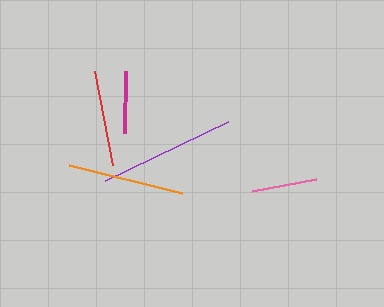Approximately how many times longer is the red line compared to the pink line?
The red line is approximately 1.5 times the length of the pink line.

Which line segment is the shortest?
The magenta line is the shortest at approximately 62 pixels.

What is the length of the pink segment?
The pink segment is approximately 64 pixels long.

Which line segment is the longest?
The purple line is the longest at approximately 136 pixels.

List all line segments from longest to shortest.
From longest to shortest: purple, orange, red, pink, magenta.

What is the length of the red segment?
The red segment is approximately 96 pixels long.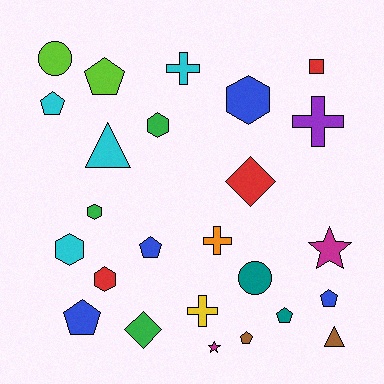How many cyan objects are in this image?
There are 4 cyan objects.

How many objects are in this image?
There are 25 objects.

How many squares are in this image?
There is 1 square.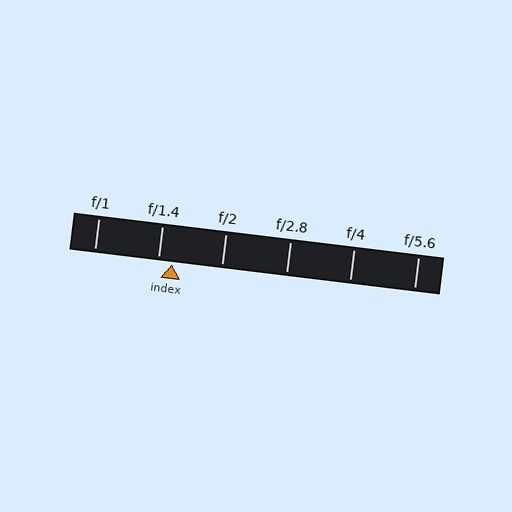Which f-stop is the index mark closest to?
The index mark is closest to f/1.4.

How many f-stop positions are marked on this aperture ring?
There are 6 f-stop positions marked.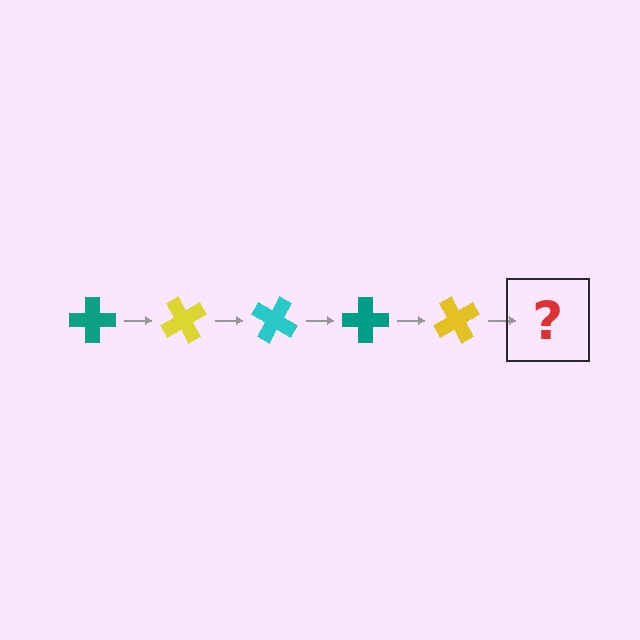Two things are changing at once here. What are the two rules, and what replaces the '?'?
The two rules are that it rotates 60 degrees each step and the color cycles through teal, yellow, and cyan. The '?' should be a cyan cross, rotated 300 degrees from the start.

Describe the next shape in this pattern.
It should be a cyan cross, rotated 300 degrees from the start.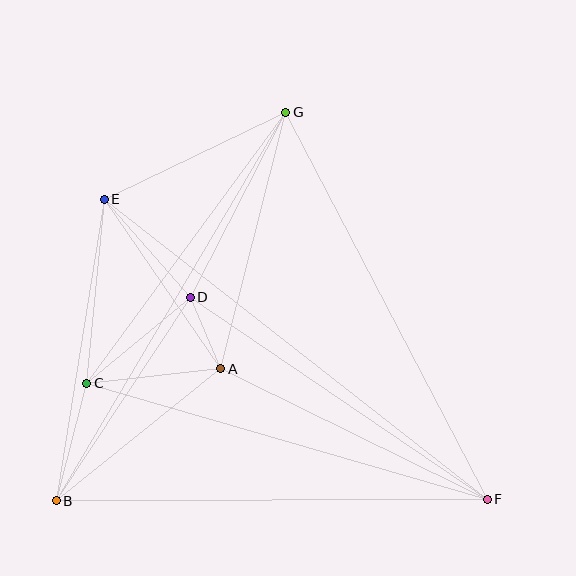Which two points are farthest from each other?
Points E and F are farthest from each other.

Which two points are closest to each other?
Points A and D are closest to each other.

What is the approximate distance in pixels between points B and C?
The distance between B and C is approximately 121 pixels.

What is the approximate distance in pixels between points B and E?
The distance between B and E is approximately 305 pixels.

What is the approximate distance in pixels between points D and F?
The distance between D and F is approximately 359 pixels.